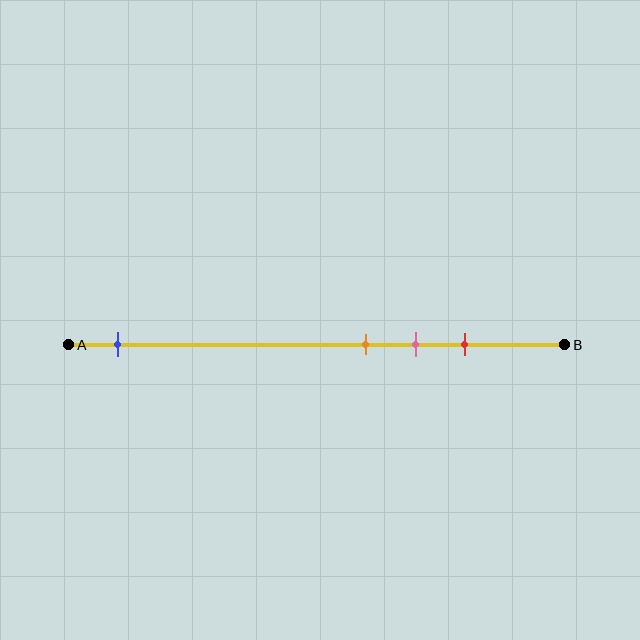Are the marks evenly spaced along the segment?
No, the marks are not evenly spaced.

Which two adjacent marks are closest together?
The orange and pink marks are the closest adjacent pair.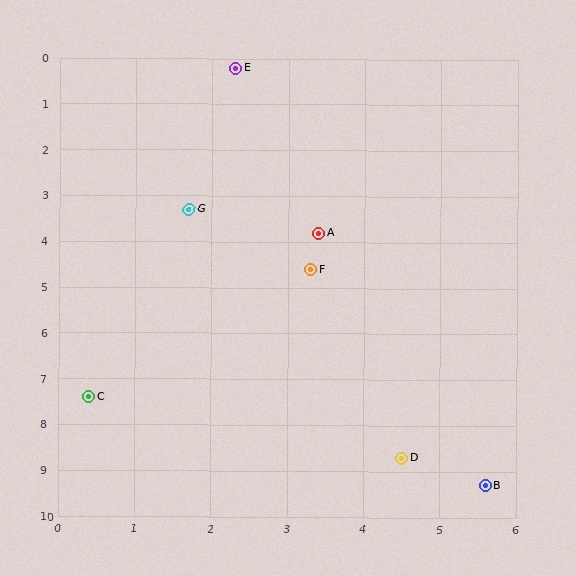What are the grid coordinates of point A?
Point A is at approximately (3.4, 3.8).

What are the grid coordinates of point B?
Point B is at approximately (5.6, 9.3).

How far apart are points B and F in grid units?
Points B and F are about 5.2 grid units apart.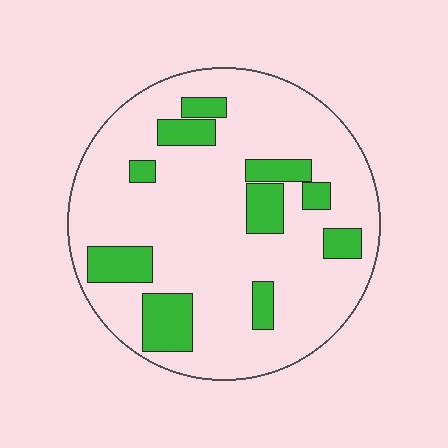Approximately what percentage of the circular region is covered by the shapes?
Approximately 20%.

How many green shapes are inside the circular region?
10.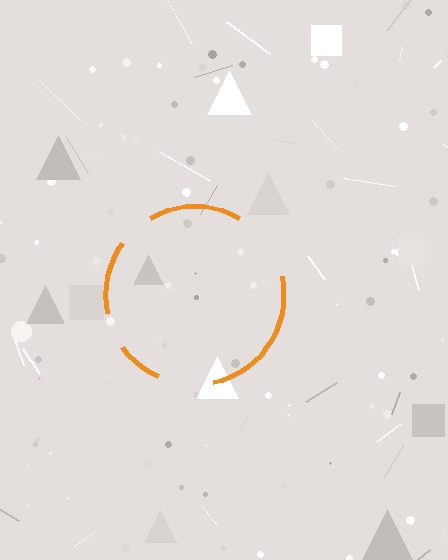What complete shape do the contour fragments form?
The contour fragments form a circle.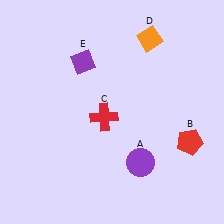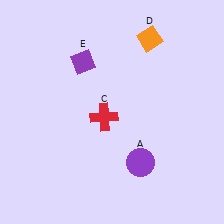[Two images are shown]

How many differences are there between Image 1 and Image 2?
There is 1 difference between the two images.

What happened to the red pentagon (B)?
The red pentagon (B) was removed in Image 2. It was in the bottom-right area of Image 1.